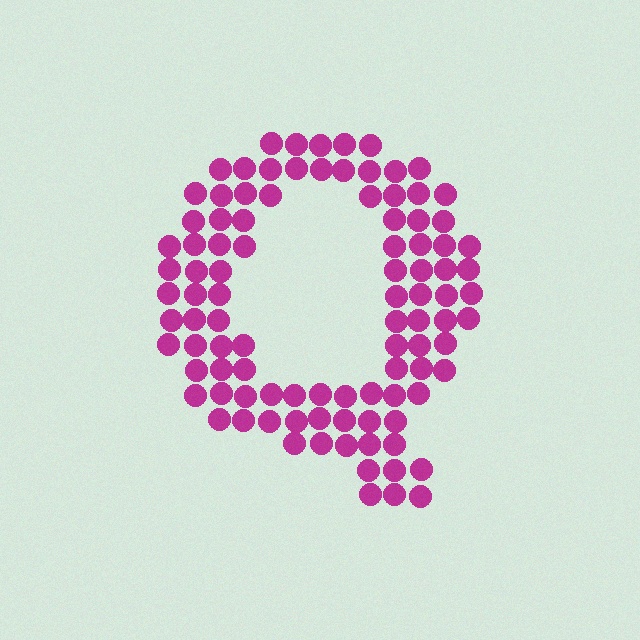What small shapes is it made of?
It is made of small circles.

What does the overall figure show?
The overall figure shows the letter Q.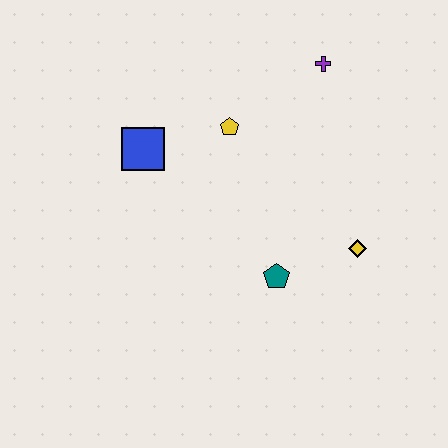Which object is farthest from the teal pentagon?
The purple cross is farthest from the teal pentagon.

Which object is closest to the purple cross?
The yellow pentagon is closest to the purple cross.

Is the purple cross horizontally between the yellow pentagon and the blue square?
No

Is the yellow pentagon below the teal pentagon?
No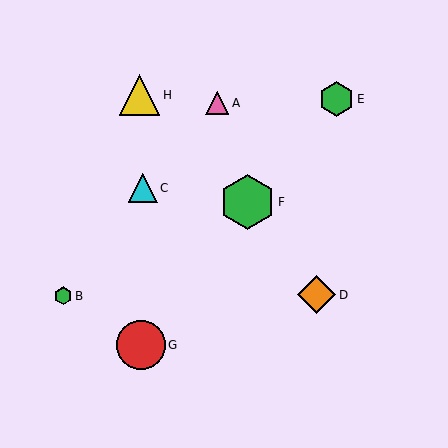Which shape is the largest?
The green hexagon (labeled F) is the largest.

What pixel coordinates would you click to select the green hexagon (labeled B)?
Click at (63, 296) to select the green hexagon B.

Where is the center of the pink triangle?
The center of the pink triangle is at (217, 103).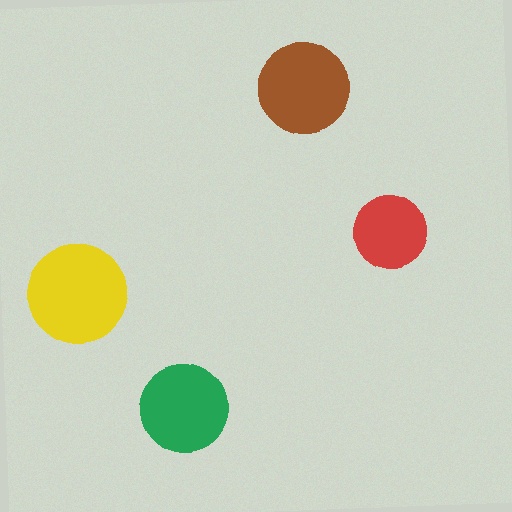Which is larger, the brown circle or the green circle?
The brown one.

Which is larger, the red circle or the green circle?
The green one.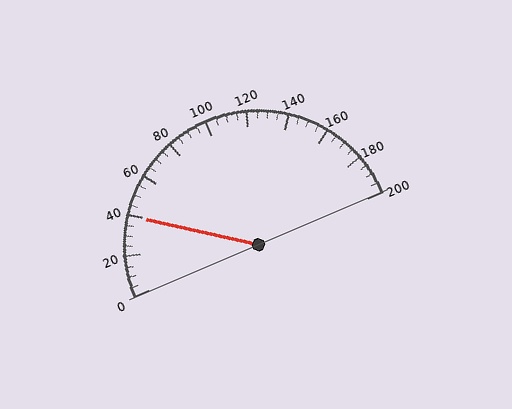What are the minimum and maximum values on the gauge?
The gauge ranges from 0 to 200.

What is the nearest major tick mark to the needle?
The nearest major tick mark is 40.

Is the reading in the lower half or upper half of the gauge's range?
The reading is in the lower half of the range (0 to 200).